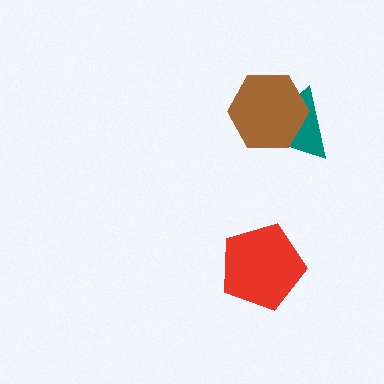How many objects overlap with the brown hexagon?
1 object overlaps with the brown hexagon.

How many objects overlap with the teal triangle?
1 object overlaps with the teal triangle.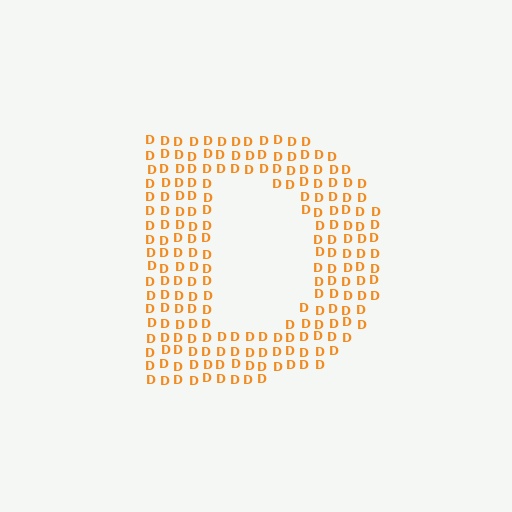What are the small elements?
The small elements are letter D's.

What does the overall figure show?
The overall figure shows the letter D.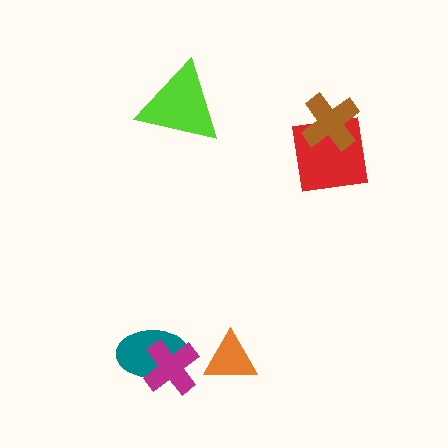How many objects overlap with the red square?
1 object overlaps with the red square.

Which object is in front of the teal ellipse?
The magenta cross is in front of the teal ellipse.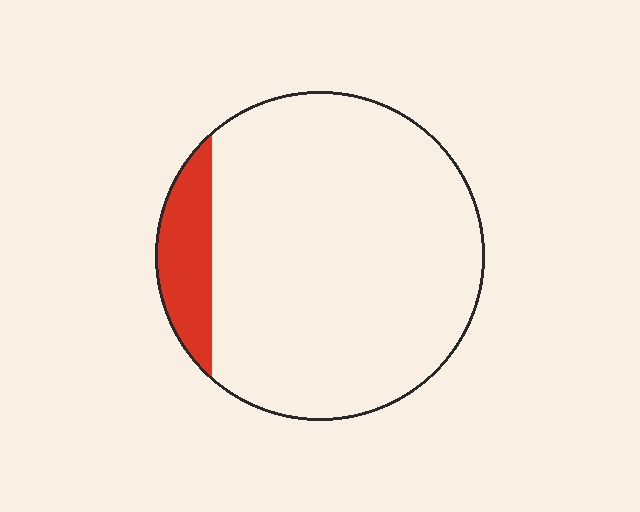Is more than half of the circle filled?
No.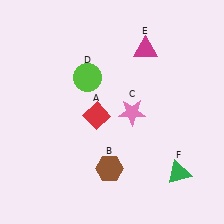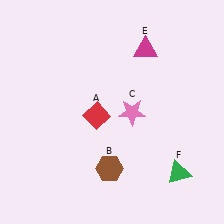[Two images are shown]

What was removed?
The lime circle (D) was removed in Image 2.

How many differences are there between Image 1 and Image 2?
There is 1 difference between the two images.